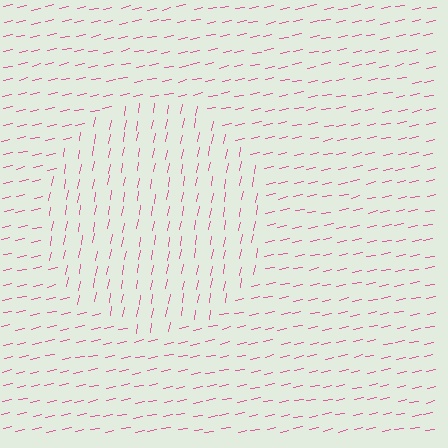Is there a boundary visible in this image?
Yes, there is a texture boundary formed by a change in line orientation.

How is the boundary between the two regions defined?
The boundary is defined purely by a change in line orientation (approximately 68 degrees difference). All lines are the same color and thickness.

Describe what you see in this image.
The image is filled with small pink line segments. A circle region in the image has lines oriented differently from the surrounding lines, creating a visible texture boundary.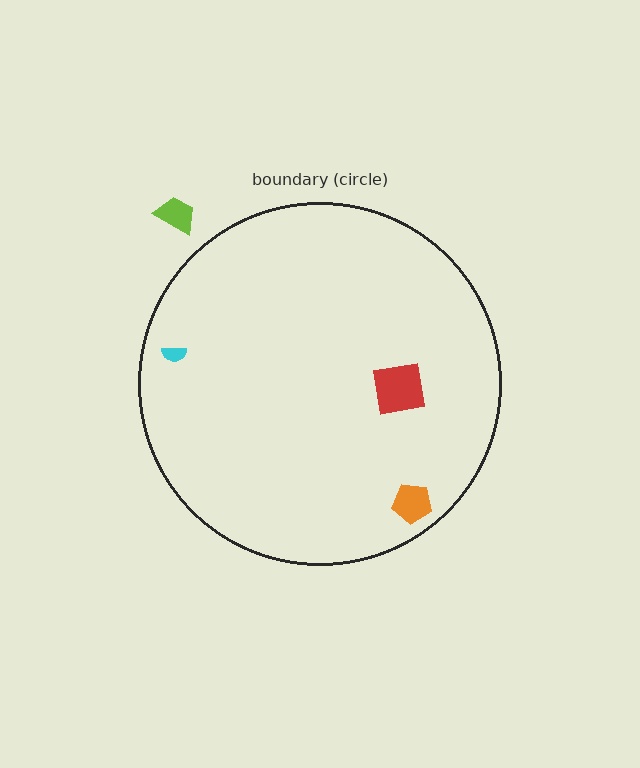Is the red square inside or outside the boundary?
Inside.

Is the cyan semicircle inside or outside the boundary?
Inside.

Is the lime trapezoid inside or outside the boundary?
Outside.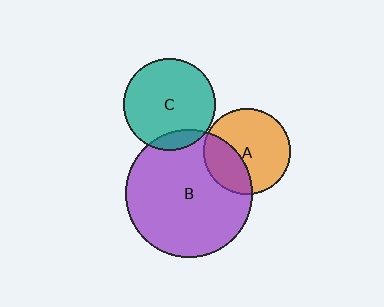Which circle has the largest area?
Circle B (purple).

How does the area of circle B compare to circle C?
Approximately 1.9 times.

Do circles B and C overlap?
Yes.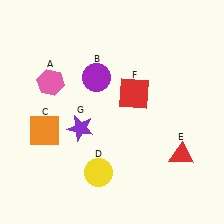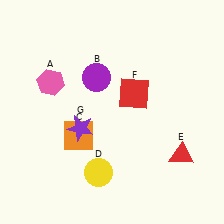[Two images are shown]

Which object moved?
The orange square (C) moved right.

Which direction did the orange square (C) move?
The orange square (C) moved right.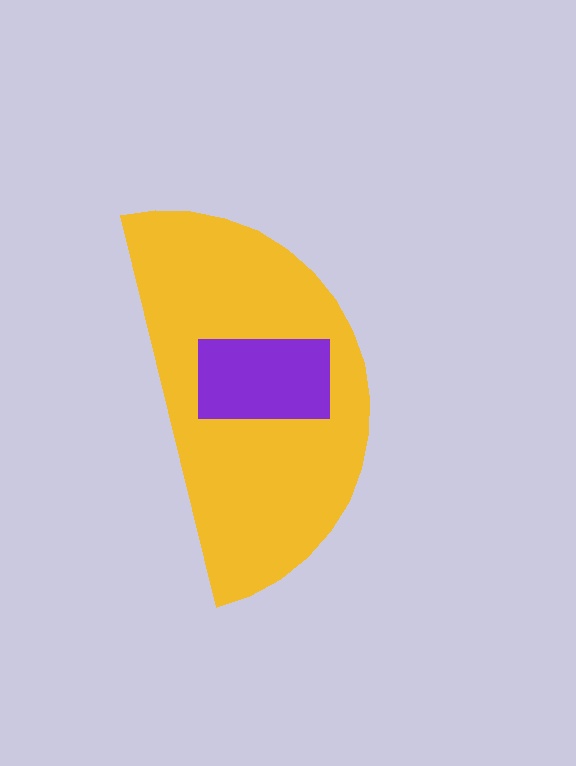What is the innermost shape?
The purple rectangle.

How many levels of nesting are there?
2.